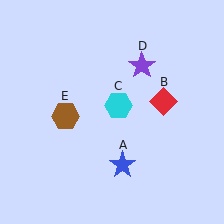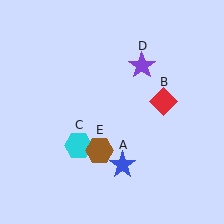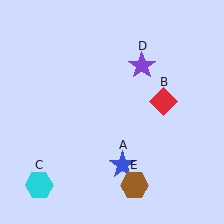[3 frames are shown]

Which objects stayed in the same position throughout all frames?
Blue star (object A) and red diamond (object B) and purple star (object D) remained stationary.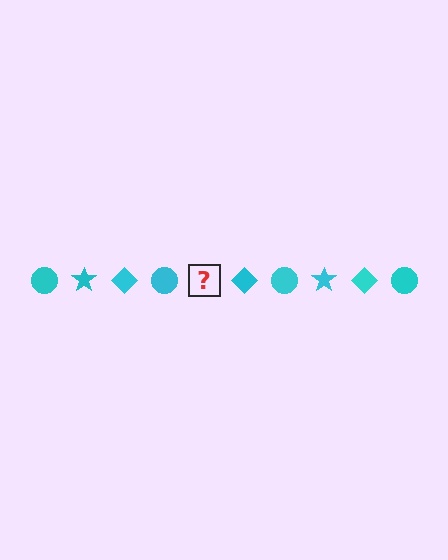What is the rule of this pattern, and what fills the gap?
The rule is that the pattern cycles through circle, star, diamond shapes in cyan. The gap should be filled with a cyan star.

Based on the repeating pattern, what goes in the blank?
The blank should be a cyan star.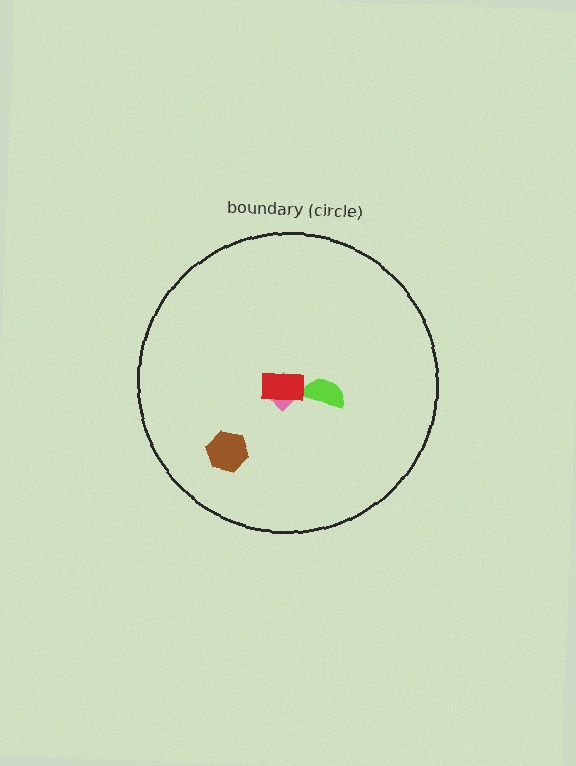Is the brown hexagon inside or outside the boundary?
Inside.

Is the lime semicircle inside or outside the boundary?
Inside.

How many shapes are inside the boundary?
4 inside, 0 outside.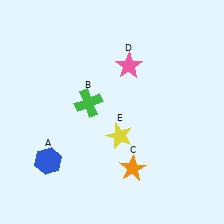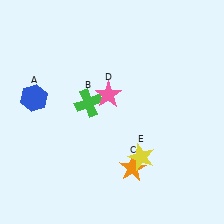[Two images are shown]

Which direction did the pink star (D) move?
The pink star (D) moved down.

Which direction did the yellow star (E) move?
The yellow star (E) moved right.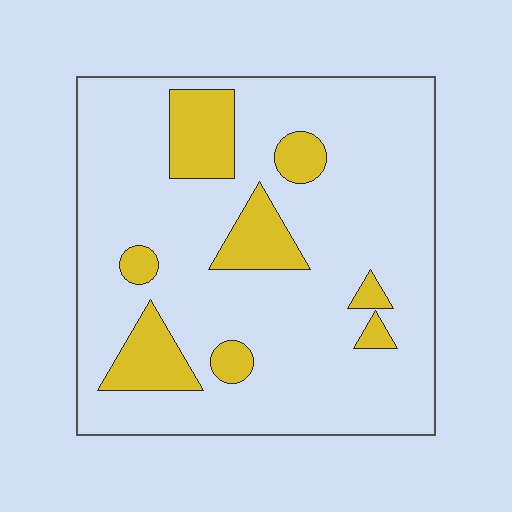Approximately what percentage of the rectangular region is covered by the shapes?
Approximately 15%.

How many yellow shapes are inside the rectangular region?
8.